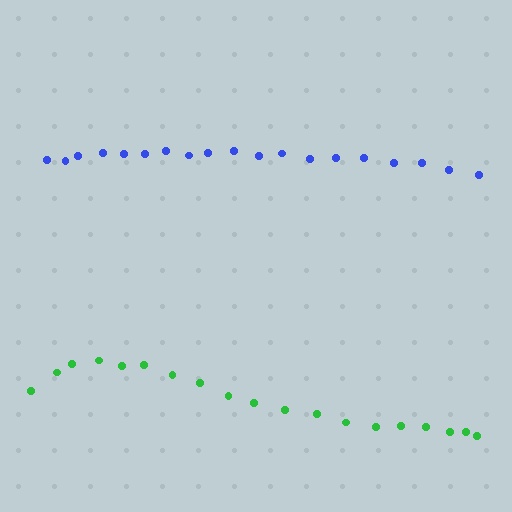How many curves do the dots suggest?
There are 2 distinct paths.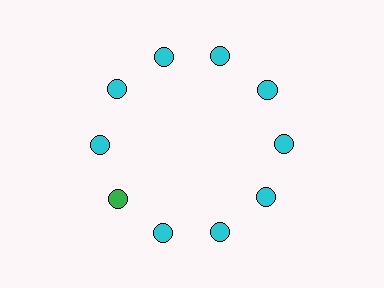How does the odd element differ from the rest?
It has a different color: green instead of cyan.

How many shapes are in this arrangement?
There are 10 shapes arranged in a ring pattern.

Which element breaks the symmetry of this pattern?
The green circle at roughly the 8 o'clock position breaks the symmetry. All other shapes are cyan circles.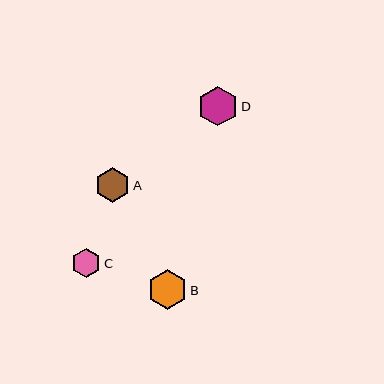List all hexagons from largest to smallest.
From largest to smallest: D, B, A, C.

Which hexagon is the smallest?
Hexagon C is the smallest with a size of approximately 29 pixels.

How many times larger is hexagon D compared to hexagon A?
Hexagon D is approximately 1.1 times the size of hexagon A.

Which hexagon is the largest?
Hexagon D is the largest with a size of approximately 40 pixels.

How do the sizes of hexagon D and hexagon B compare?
Hexagon D and hexagon B are approximately the same size.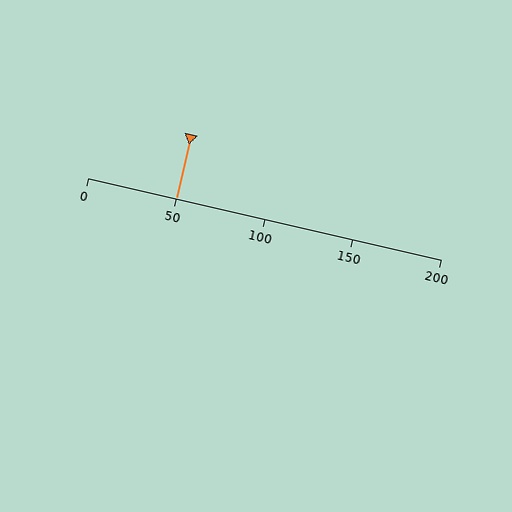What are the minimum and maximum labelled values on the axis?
The axis runs from 0 to 200.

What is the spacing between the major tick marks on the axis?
The major ticks are spaced 50 apart.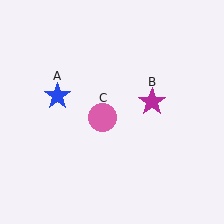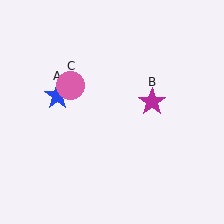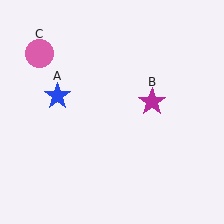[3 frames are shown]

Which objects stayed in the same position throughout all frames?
Blue star (object A) and magenta star (object B) remained stationary.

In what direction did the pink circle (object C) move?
The pink circle (object C) moved up and to the left.